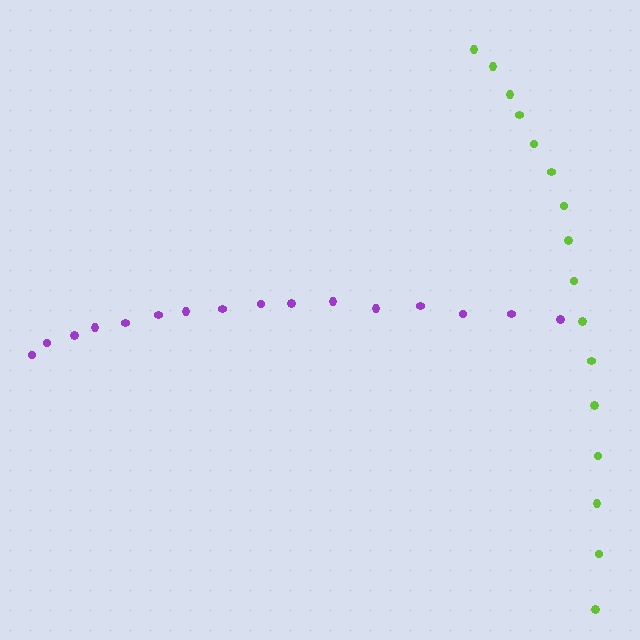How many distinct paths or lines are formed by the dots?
There are 2 distinct paths.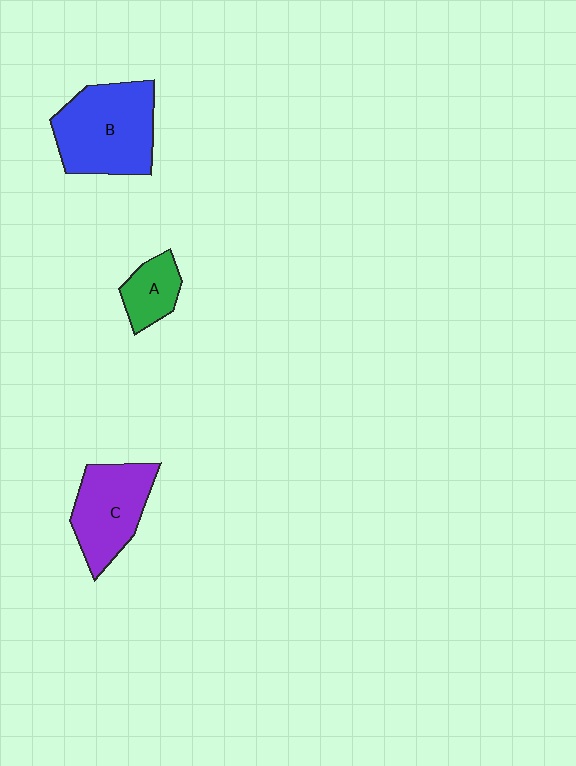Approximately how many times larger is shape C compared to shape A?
Approximately 2.0 times.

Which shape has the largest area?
Shape B (blue).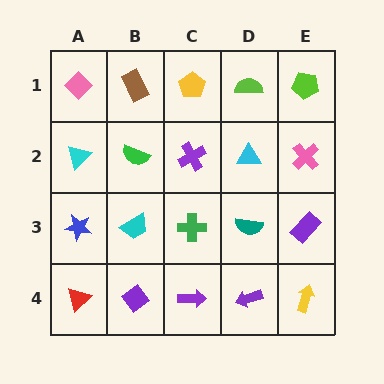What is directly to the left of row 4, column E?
A purple arrow.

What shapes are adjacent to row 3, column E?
A pink cross (row 2, column E), a yellow arrow (row 4, column E), a teal semicircle (row 3, column D).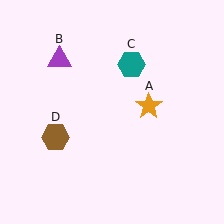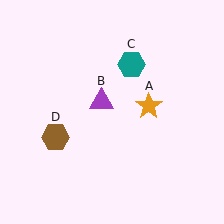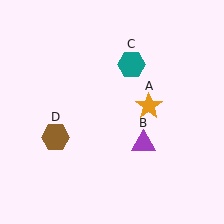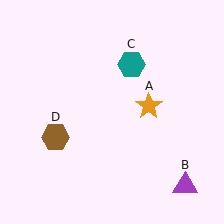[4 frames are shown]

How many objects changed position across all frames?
1 object changed position: purple triangle (object B).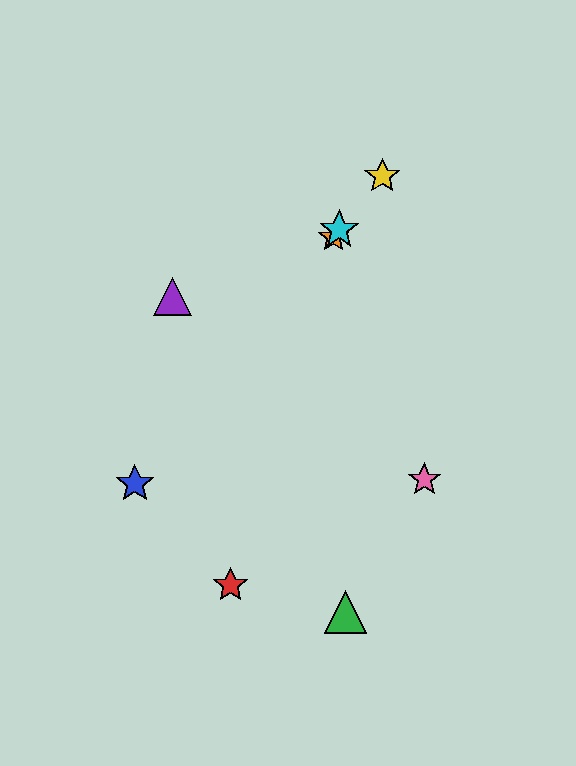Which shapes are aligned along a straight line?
The blue star, the yellow star, the orange star, the cyan star are aligned along a straight line.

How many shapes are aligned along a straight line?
4 shapes (the blue star, the yellow star, the orange star, the cyan star) are aligned along a straight line.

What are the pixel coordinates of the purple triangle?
The purple triangle is at (172, 296).